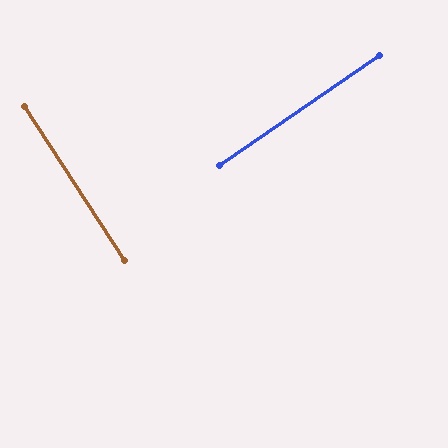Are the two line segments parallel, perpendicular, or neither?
Perpendicular — they meet at approximately 88°.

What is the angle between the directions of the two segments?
Approximately 88 degrees.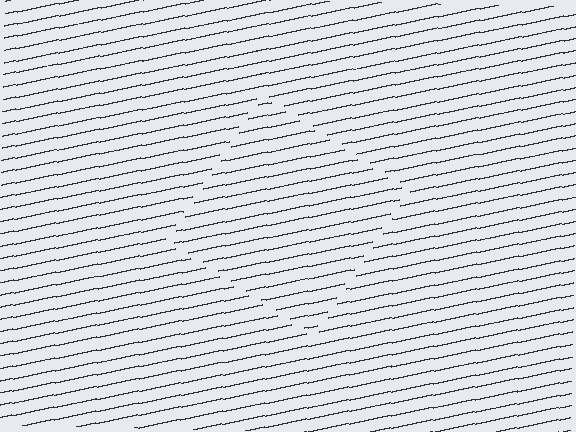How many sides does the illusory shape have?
4 sides — the line-ends trace a square.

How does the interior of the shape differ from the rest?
The interior of the shape contains the same grating, shifted by half a period — the contour is defined by the phase discontinuity where line-ends from the inner and outer gratings abut.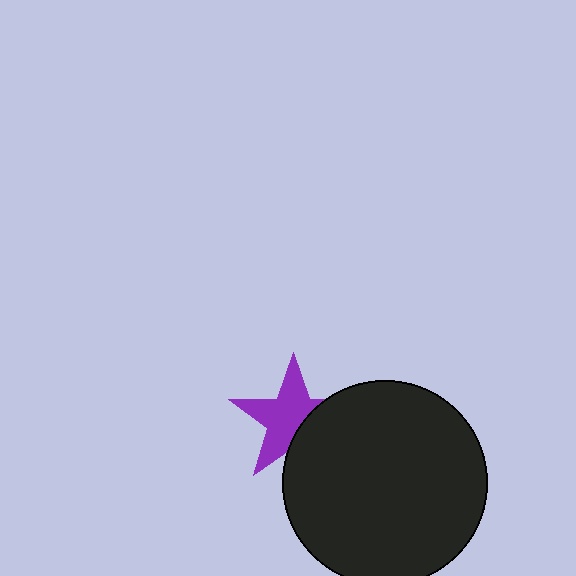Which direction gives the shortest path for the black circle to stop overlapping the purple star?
Moving right gives the shortest separation.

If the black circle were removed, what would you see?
You would see the complete purple star.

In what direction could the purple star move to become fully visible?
The purple star could move left. That would shift it out from behind the black circle entirely.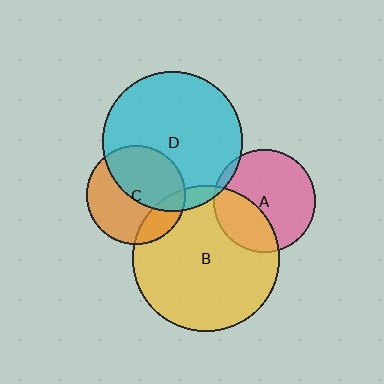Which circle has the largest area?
Circle B (yellow).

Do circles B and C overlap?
Yes.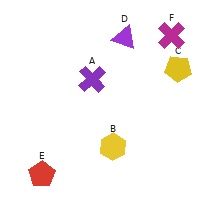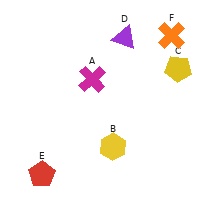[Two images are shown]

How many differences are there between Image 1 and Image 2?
There are 2 differences between the two images.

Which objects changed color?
A changed from purple to magenta. F changed from magenta to orange.